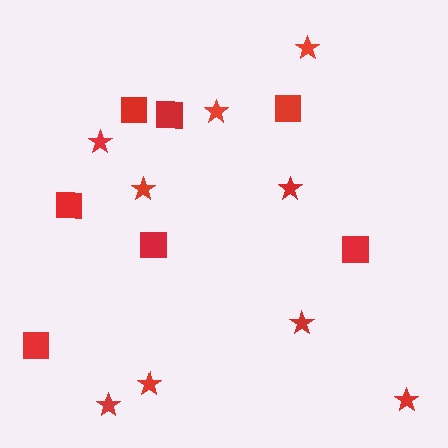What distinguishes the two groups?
There are 2 groups: one group of stars (9) and one group of squares (7).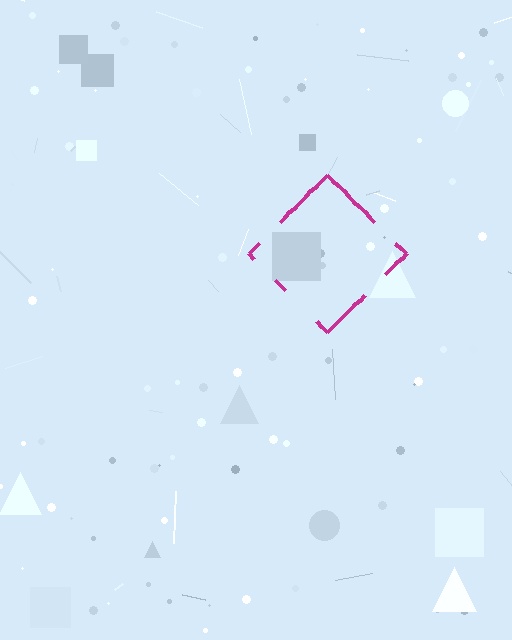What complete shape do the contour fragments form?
The contour fragments form a diamond.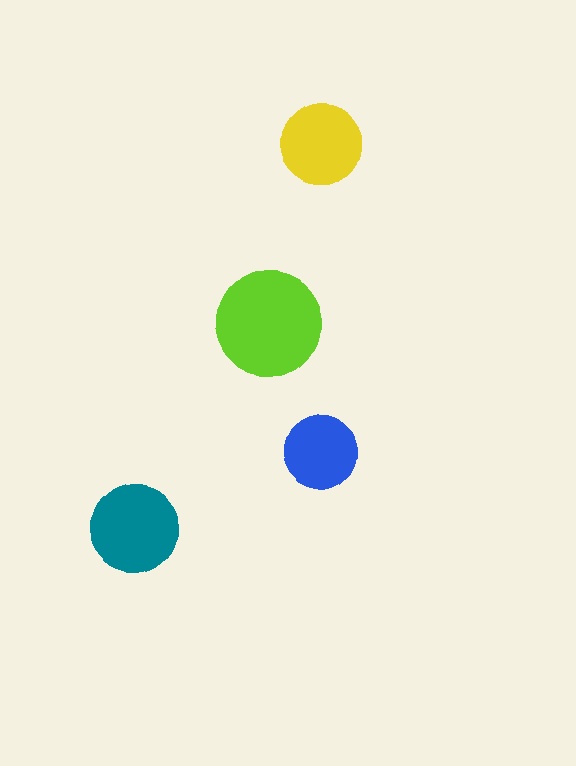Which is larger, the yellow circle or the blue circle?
The yellow one.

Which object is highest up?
The yellow circle is topmost.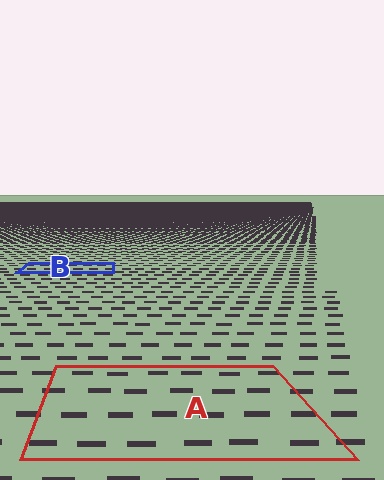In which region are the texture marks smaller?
The texture marks are smaller in region B, because it is farther away.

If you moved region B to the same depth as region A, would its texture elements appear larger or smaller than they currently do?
They would appear larger. At a closer depth, the same texture elements are projected at a bigger on-screen size.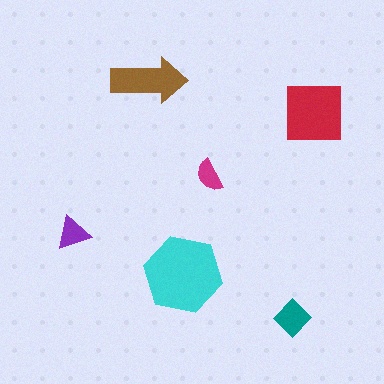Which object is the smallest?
The magenta semicircle.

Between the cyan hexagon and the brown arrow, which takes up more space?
The cyan hexagon.